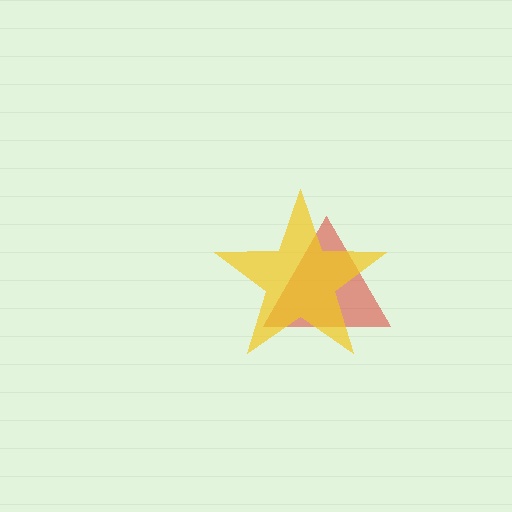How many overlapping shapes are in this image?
There are 2 overlapping shapes in the image.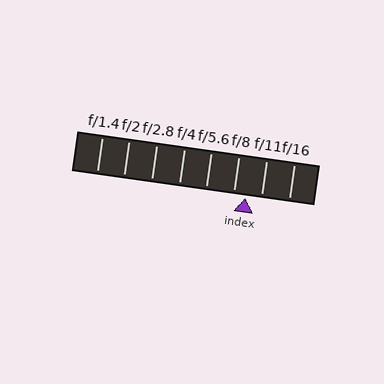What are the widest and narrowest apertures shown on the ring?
The widest aperture shown is f/1.4 and the narrowest is f/16.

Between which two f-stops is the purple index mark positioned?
The index mark is between f/8 and f/11.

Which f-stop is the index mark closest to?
The index mark is closest to f/8.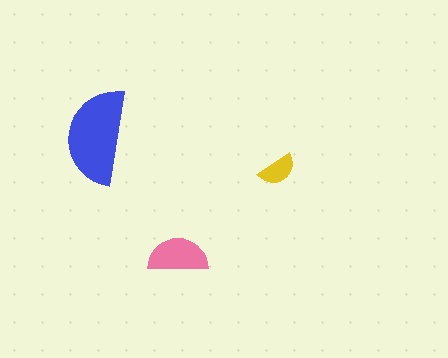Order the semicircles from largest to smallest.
the blue one, the pink one, the yellow one.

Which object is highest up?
The blue semicircle is topmost.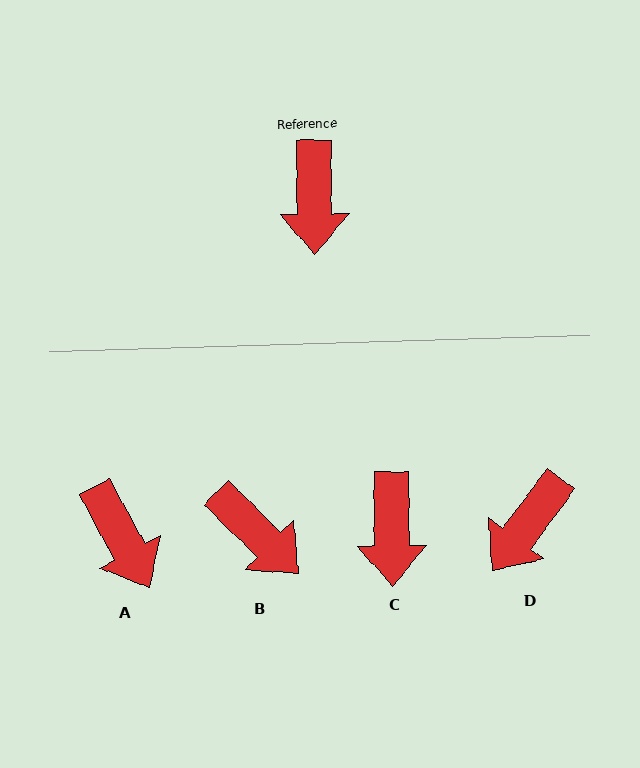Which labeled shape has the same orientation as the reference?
C.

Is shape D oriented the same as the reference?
No, it is off by about 37 degrees.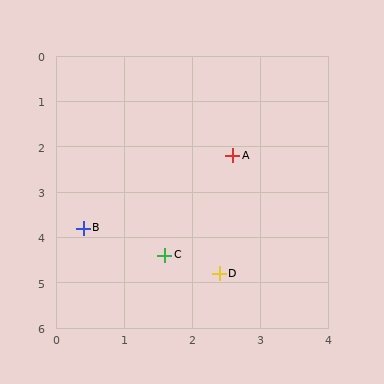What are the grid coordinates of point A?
Point A is at approximately (2.6, 2.2).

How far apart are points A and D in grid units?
Points A and D are about 2.6 grid units apart.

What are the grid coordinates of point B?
Point B is at approximately (0.4, 3.8).